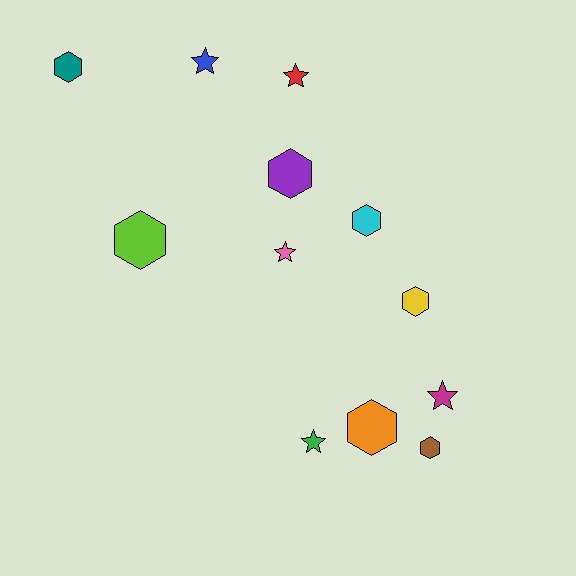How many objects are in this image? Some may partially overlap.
There are 12 objects.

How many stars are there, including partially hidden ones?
There are 5 stars.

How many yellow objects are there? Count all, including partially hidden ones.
There is 1 yellow object.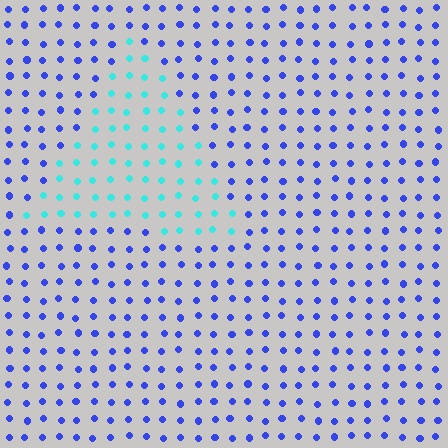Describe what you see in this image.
The image is filled with small blue elements in a uniform arrangement. A triangle-shaped region is visible where the elements are tinted to a slightly different hue, forming a subtle color boundary.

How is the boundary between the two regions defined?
The boundary is defined purely by a slight shift in hue (about 58 degrees). Spacing, size, and orientation are identical on both sides.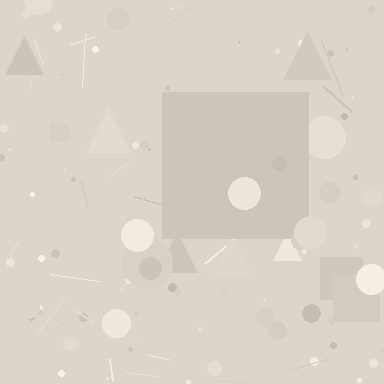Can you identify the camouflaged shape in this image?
The camouflaged shape is a square.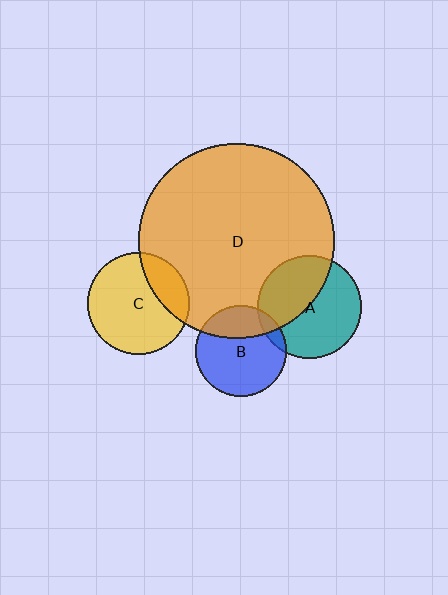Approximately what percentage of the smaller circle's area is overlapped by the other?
Approximately 30%.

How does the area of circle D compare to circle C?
Approximately 3.7 times.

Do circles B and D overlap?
Yes.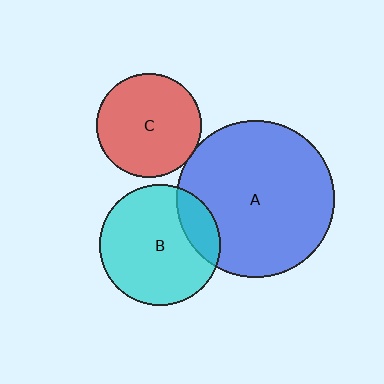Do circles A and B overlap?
Yes.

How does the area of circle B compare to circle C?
Approximately 1.3 times.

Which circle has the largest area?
Circle A (blue).